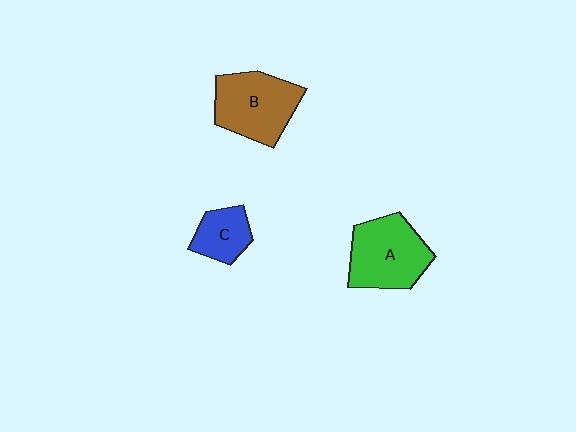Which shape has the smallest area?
Shape C (blue).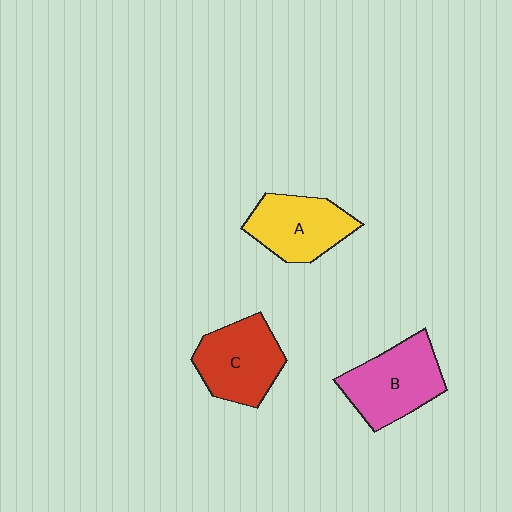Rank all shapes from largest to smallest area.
From largest to smallest: B (pink), C (red), A (yellow).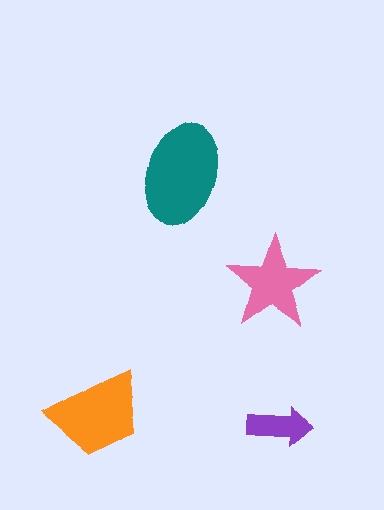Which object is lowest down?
The orange trapezoid is bottommost.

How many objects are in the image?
There are 4 objects in the image.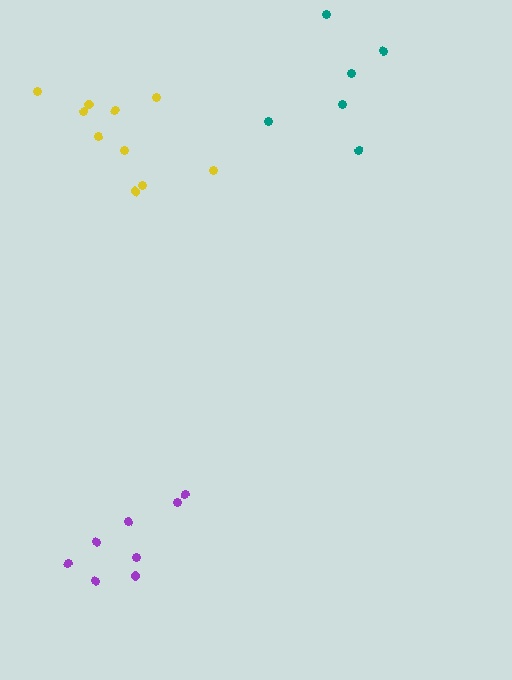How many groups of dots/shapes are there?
There are 3 groups.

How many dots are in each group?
Group 1: 6 dots, Group 2: 10 dots, Group 3: 8 dots (24 total).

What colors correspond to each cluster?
The clusters are colored: teal, yellow, purple.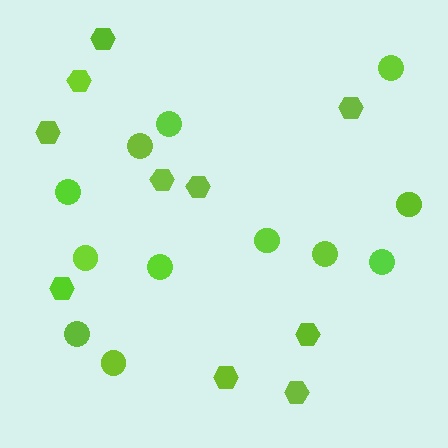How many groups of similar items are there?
There are 2 groups: one group of circles (12) and one group of hexagons (10).